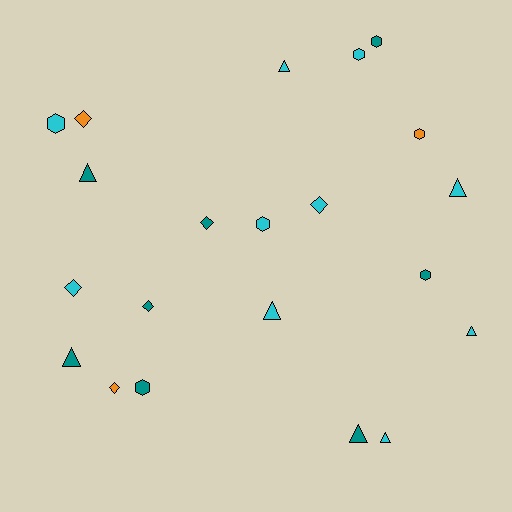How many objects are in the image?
There are 21 objects.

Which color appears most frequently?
Cyan, with 10 objects.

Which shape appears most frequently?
Triangle, with 8 objects.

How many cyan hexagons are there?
There are 3 cyan hexagons.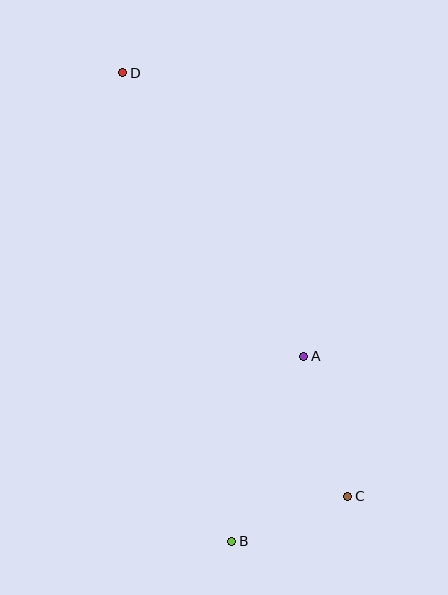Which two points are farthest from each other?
Points B and D are farthest from each other.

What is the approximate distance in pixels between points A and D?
The distance between A and D is approximately 337 pixels.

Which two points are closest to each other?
Points B and C are closest to each other.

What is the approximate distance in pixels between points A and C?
The distance between A and C is approximately 146 pixels.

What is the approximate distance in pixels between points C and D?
The distance between C and D is approximately 479 pixels.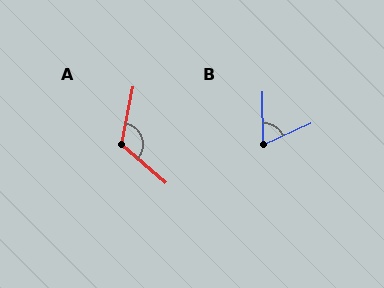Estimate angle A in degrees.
Approximately 120 degrees.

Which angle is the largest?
A, at approximately 120 degrees.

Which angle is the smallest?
B, at approximately 67 degrees.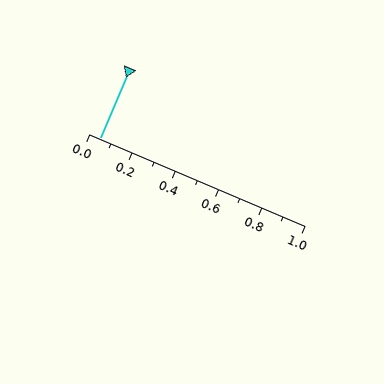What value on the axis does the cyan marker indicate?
The marker indicates approximately 0.05.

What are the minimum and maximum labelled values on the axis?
The axis runs from 0.0 to 1.0.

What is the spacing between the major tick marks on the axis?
The major ticks are spaced 0.2 apart.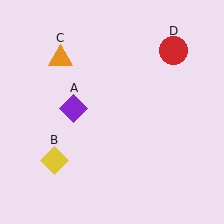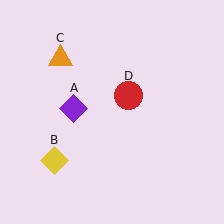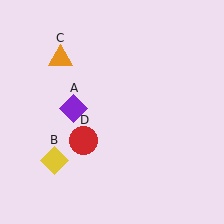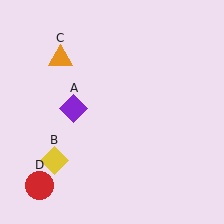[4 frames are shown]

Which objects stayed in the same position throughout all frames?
Purple diamond (object A) and yellow diamond (object B) and orange triangle (object C) remained stationary.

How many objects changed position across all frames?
1 object changed position: red circle (object D).